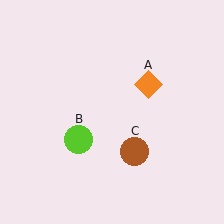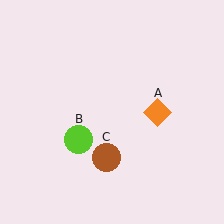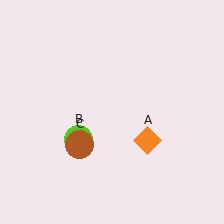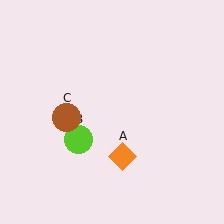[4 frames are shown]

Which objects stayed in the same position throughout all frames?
Lime circle (object B) remained stationary.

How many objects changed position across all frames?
2 objects changed position: orange diamond (object A), brown circle (object C).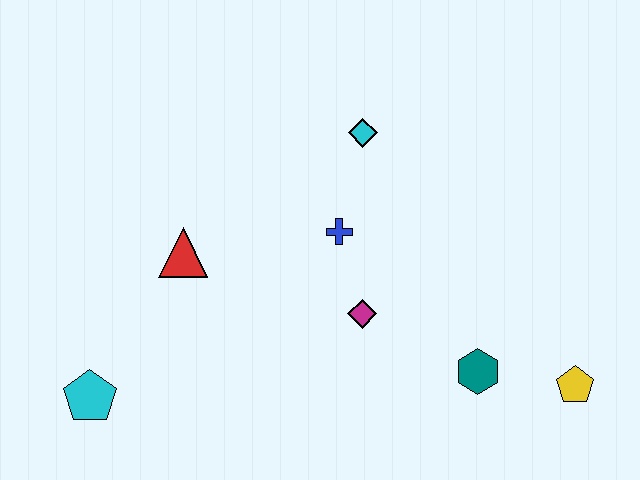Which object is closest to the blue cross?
The magenta diamond is closest to the blue cross.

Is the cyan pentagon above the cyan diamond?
No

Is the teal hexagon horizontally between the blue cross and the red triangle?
No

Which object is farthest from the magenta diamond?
The cyan pentagon is farthest from the magenta diamond.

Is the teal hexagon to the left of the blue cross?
No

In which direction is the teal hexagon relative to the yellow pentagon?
The teal hexagon is to the left of the yellow pentagon.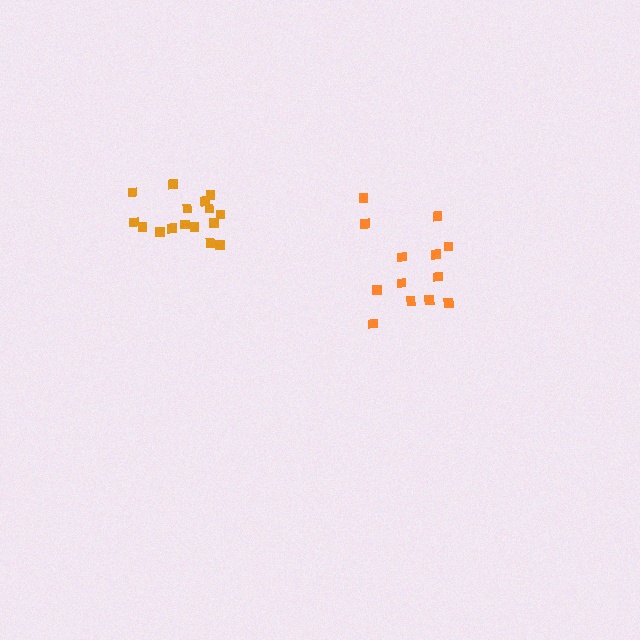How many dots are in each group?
Group 1: 13 dots, Group 2: 16 dots (29 total).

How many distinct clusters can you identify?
There are 2 distinct clusters.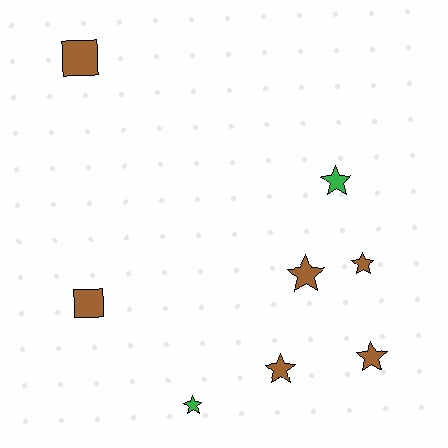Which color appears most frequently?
Brown, with 6 objects.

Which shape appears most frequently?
Star, with 6 objects.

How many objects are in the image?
There are 8 objects.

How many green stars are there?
There are 2 green stars.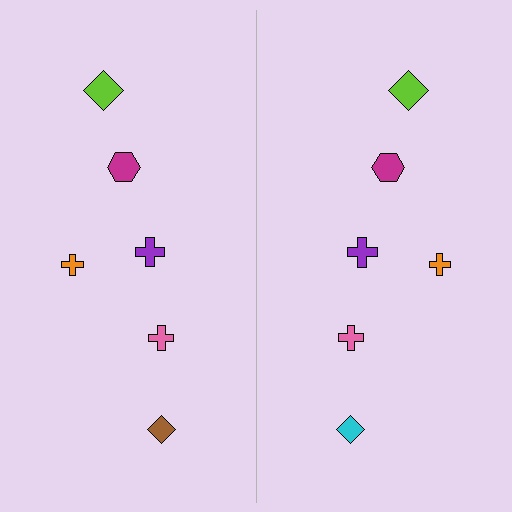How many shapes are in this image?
There are 12 shapes in this image.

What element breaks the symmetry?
The cyan diamond on the right side breaks the symmetry — its mirror counterpart is brown.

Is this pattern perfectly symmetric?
No, the pattern is not perfectly symmetric. The cyan diamond on the right side breaks the symmetry — its mirror counterpart is brown.